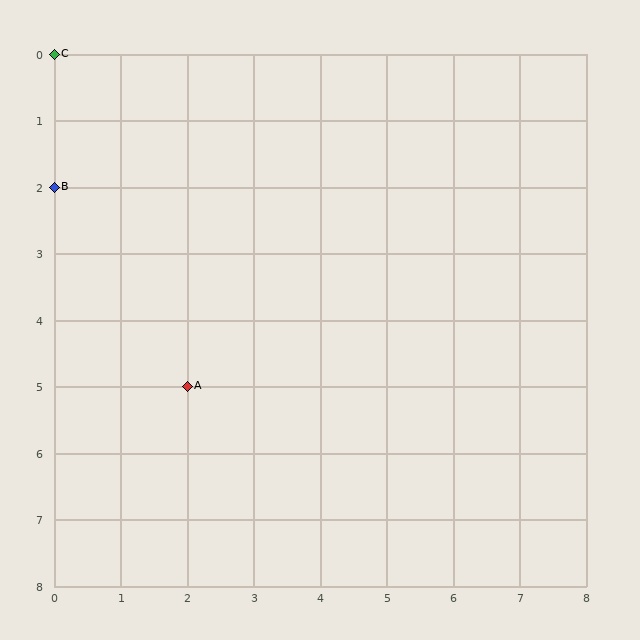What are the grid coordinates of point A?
Point A is at grid coordinates (2, 5).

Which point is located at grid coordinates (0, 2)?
Point B is at (0, 2).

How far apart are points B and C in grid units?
Points B and C are 2 rows apart.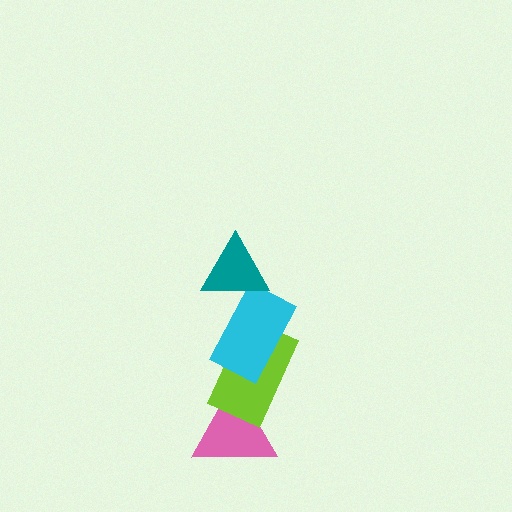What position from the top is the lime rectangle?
The lime rectangle is 3rd from the top.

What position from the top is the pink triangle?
The pink triangle is 4th from the top.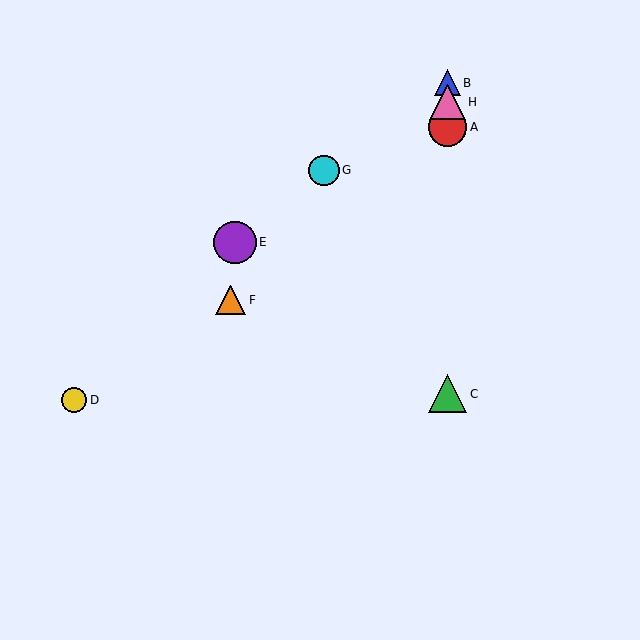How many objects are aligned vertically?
4 objects (A, B, C, H) are aligned vertically.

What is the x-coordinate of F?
Object F is at x≈231.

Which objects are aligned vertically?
Objects A, B, C, H are aligned vertically.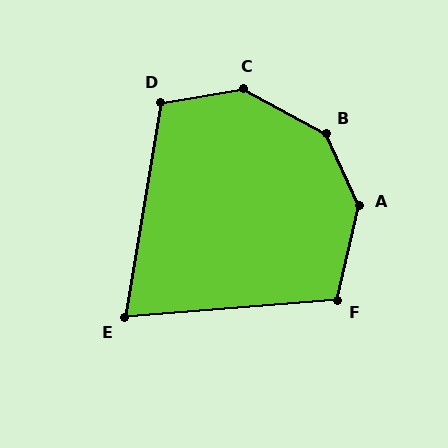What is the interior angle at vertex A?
Approximately 142 degrees (obtuse).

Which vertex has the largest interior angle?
B, at approximately 143 degrees.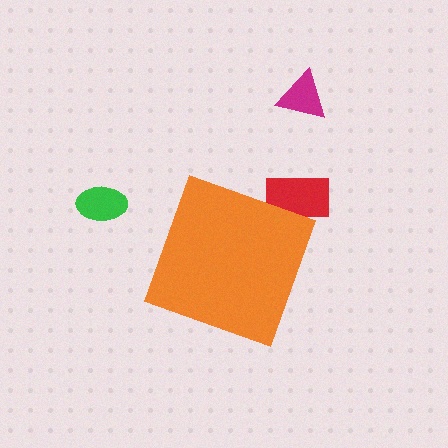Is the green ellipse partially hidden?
No, the green ellipse is fully visible.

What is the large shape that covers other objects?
An orange diamond.